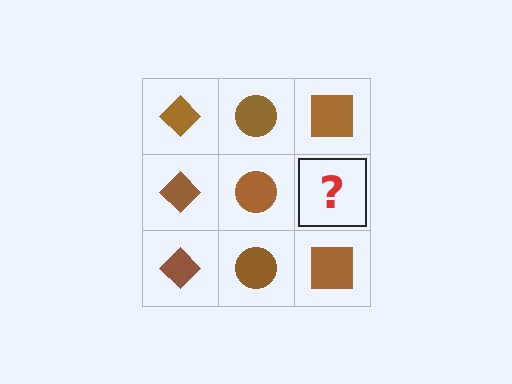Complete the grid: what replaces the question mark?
The question mark should be replaced with a brown square.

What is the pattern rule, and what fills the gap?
The rule is that each column has a consistent shape. The gap should be filled with a brown square.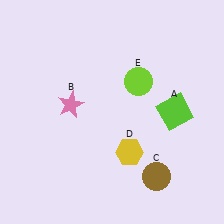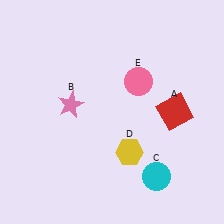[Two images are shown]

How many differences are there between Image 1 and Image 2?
There are 3 differences between the two images.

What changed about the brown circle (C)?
In Image 1, C is brown. In Image 2, it changed to cyan.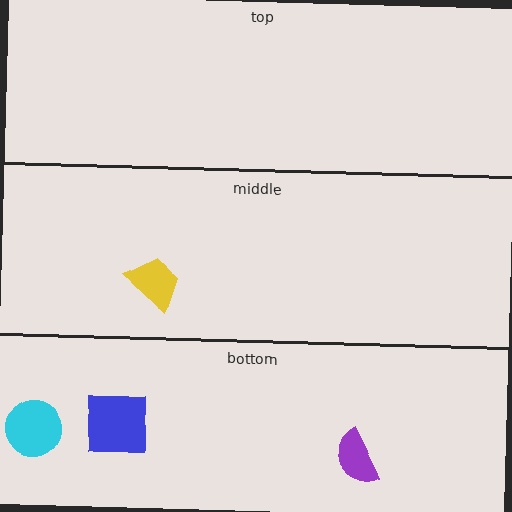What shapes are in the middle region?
The yellow trapezoid.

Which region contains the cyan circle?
The bottom region.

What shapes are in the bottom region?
The cyan circle, the purple semicircle, the blue square.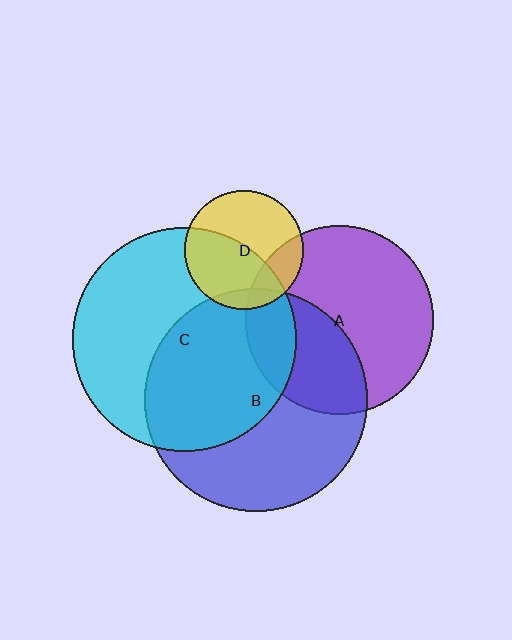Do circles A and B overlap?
Yes.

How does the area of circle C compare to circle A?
Approximately 1.4 times.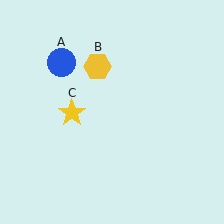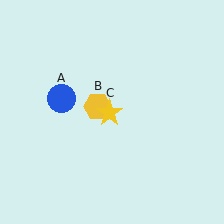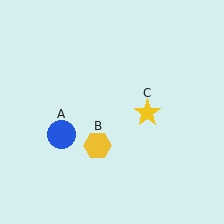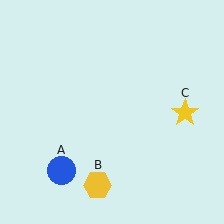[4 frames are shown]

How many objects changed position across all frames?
3 objects changed position: blue circle (object A), yellow hexagon (object B), yellow star (object C).